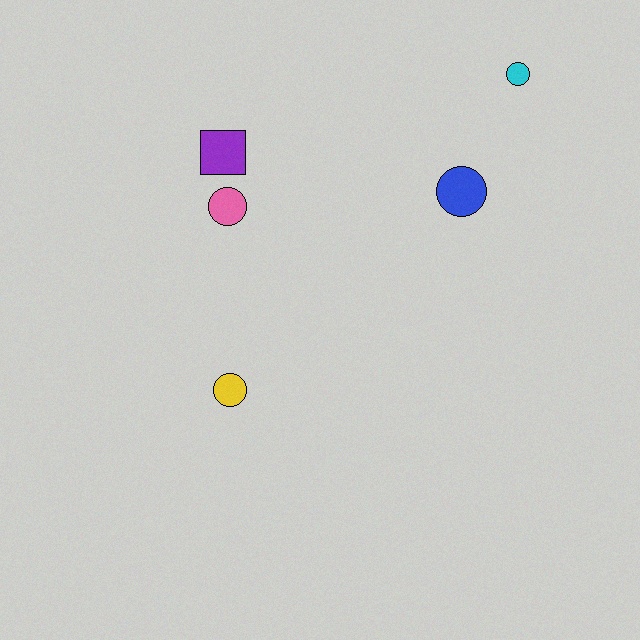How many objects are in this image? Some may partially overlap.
There are 5 objects.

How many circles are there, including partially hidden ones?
There are 4 circles.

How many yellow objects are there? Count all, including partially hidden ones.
There is 1 yellow object.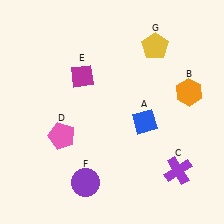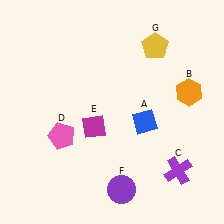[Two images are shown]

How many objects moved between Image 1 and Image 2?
2 objects moved between the two images.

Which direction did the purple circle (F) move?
The purple circle (F) moved right.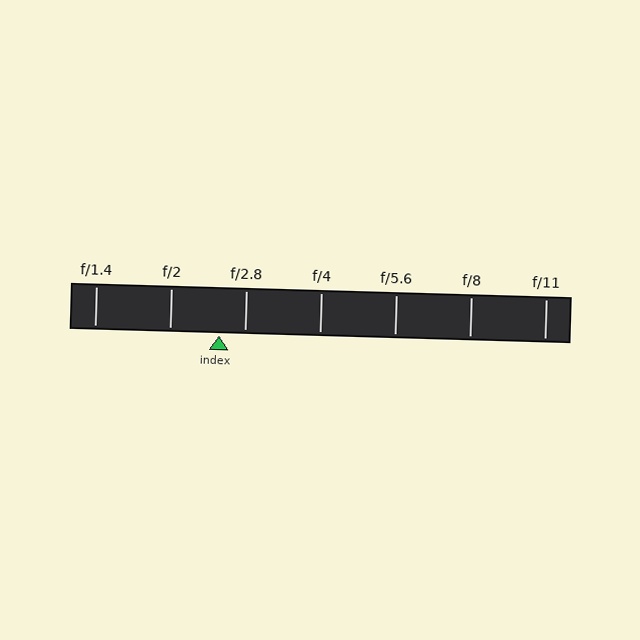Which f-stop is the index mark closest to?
The index mark is closest to f/2.8.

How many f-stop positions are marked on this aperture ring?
There are 7 f-stop positions marked.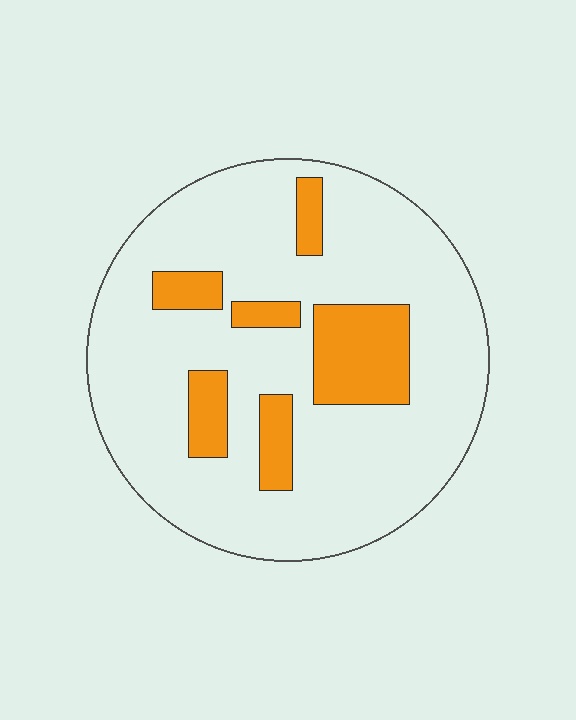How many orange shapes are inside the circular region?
6.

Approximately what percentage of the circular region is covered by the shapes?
Approximately 20%.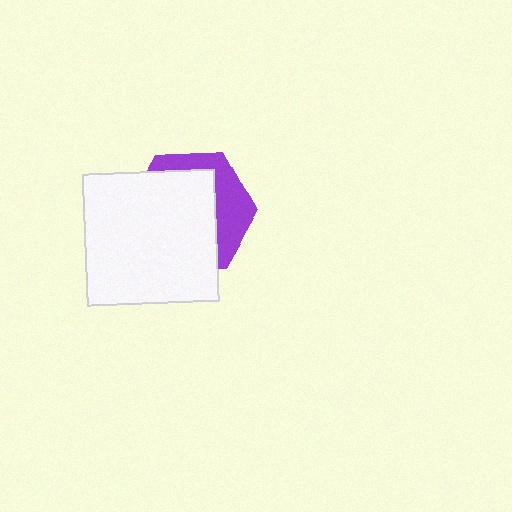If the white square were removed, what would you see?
You would see the complete purple hexagon.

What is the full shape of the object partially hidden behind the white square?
The partially hidden object is a purple hexagon.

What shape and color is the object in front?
The object in front is a white square.